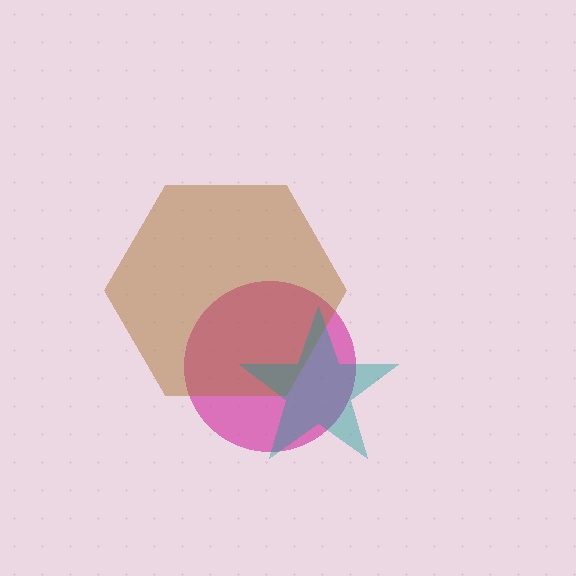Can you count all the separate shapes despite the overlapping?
Yes, there are 3 separate shapes.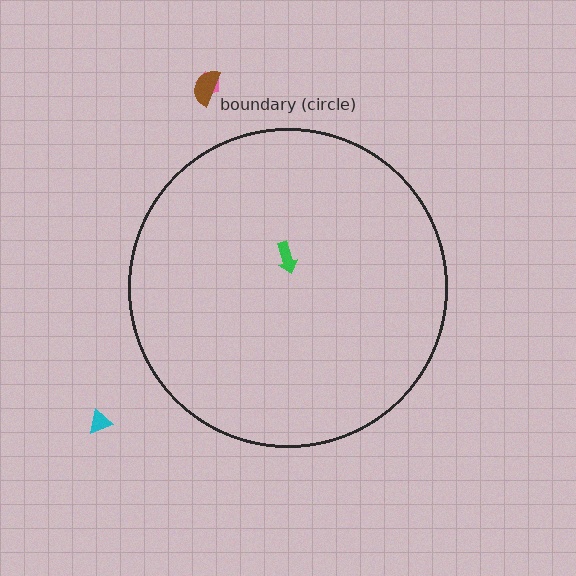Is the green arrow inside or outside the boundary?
Inside.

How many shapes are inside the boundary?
1 inside, 3 outside.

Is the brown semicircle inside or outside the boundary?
Outside.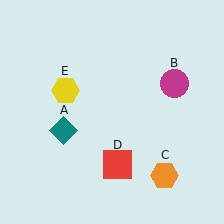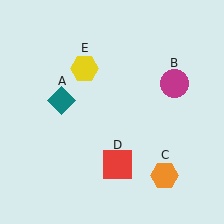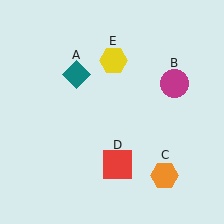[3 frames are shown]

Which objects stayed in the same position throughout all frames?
Magenta circle (object B) and orange hexagon (object C) and red square (object D) remained stationary.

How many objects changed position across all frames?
2 objects changed position: teal diamond (object A), yellow hexagon (object E).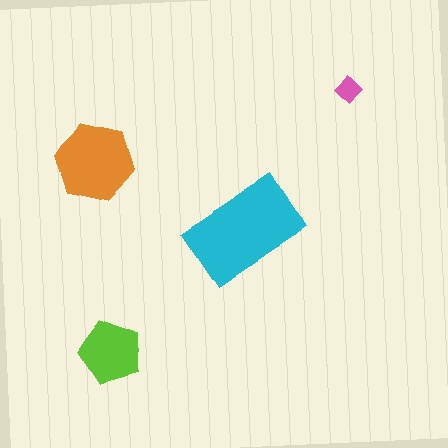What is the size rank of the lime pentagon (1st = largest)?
3rd.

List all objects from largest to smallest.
The cyan rectangle, the orange hexagon, the lime pentagon, the pink diamond.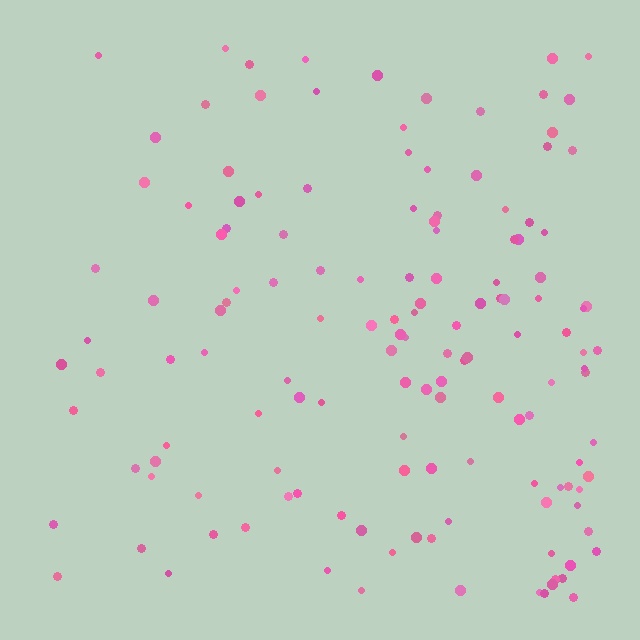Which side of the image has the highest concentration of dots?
The right.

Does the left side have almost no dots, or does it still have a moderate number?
Still a moderate number, just noticeably fewer than the right.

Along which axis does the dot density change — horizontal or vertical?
Horizontal.